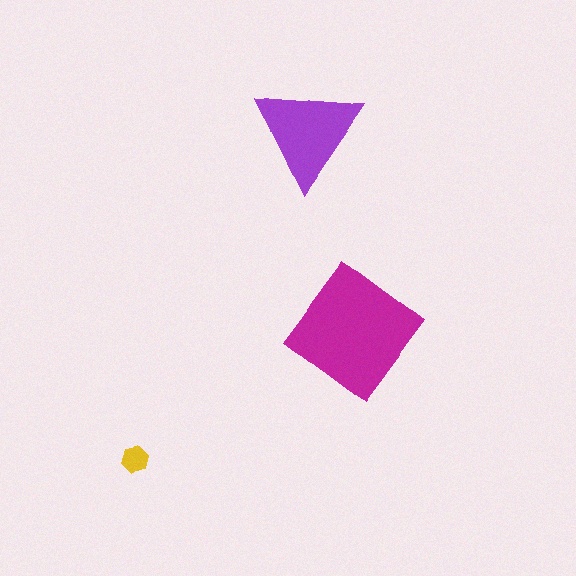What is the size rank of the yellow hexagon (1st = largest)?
3rd.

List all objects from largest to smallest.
The magenta diamond, the purple triangle, the yellow hexagon.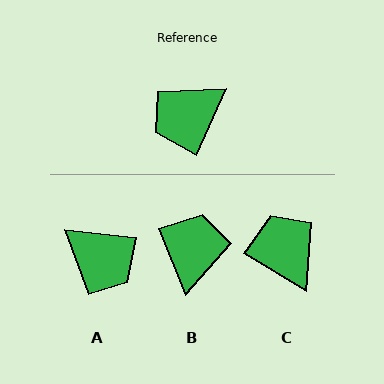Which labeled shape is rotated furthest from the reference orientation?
B, about 134 degrees away.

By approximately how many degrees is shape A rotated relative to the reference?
Approximately 108 degrees counter-clockwise.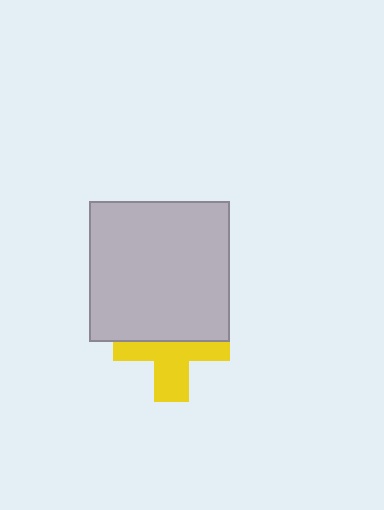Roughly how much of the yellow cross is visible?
About half of it is visible (roughly 53%).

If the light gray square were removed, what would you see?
You would see the complete yellow cross.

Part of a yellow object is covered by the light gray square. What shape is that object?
It is a cross.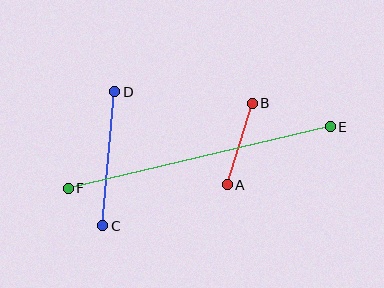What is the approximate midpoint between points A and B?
The midpoint is at approximately (240, 144) pixels.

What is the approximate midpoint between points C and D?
The midpoint is at approximately (109, 159) pixels.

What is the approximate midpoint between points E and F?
The midpoint is at approximately (199, 158) pixels.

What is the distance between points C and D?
The distance is approximately 135 pixels.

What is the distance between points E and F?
The distance is approximately 269 pixels.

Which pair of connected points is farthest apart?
Points E and F are farthest apart.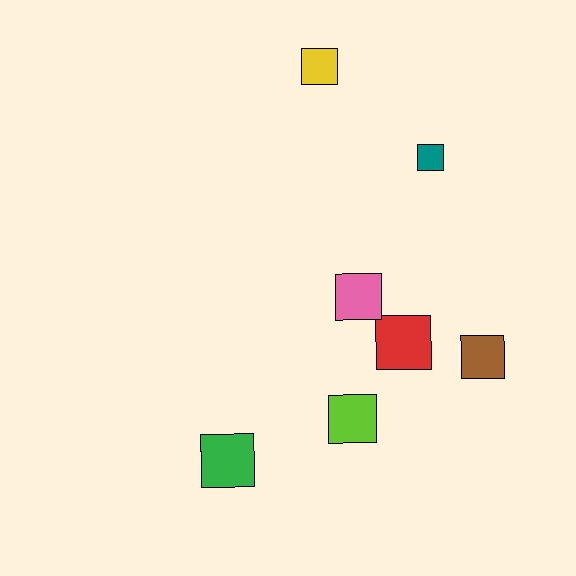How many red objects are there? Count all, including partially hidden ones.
There is 1 red object.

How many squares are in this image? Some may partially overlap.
There are 7 squares.